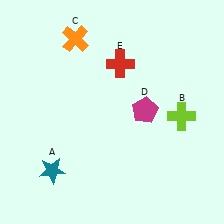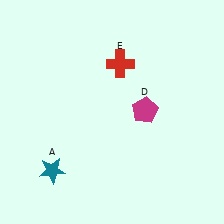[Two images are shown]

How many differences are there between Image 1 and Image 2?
There are 2 differences between the two images.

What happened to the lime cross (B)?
The lime cross (B) was removed in Image 2. It was in the bottom-right area of Image 1.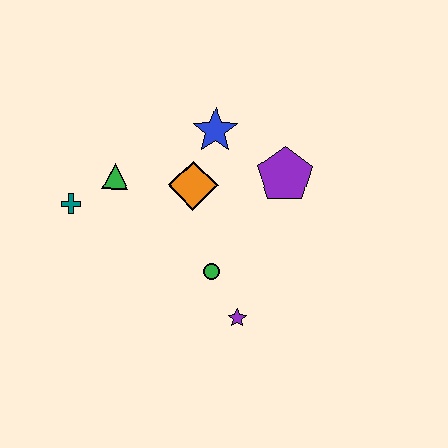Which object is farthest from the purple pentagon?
The teal cross is farthest from the purple pentagon.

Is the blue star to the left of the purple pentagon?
Yes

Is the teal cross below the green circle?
No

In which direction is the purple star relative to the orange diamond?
The purple star is below the orange diamond.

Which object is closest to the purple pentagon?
The blue star is closest to the purple pentagon.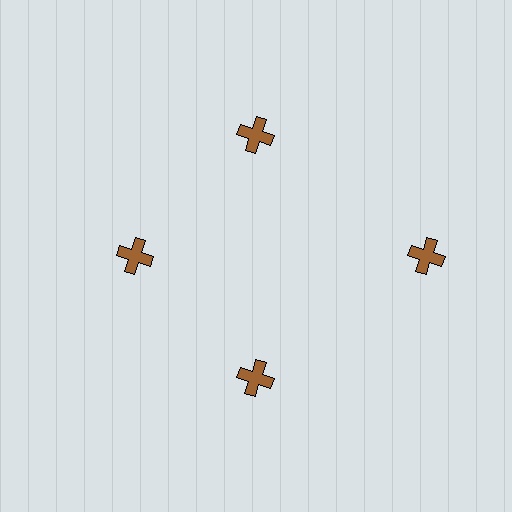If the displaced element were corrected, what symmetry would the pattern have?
It would have 4-fold rotational symmetry — the pattern would map onto itself every 90 degrees.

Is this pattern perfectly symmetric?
No. The 4 brown crosses are arranged in a ring, but one element near the 3 o'clock position is pushed outward from the center, breaking the 4-fold rotational symmetry.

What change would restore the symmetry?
The symmetry would be restored by moving it inward, back onto the ring so that all 4 crosses sit at equal angles and equal distance from the center.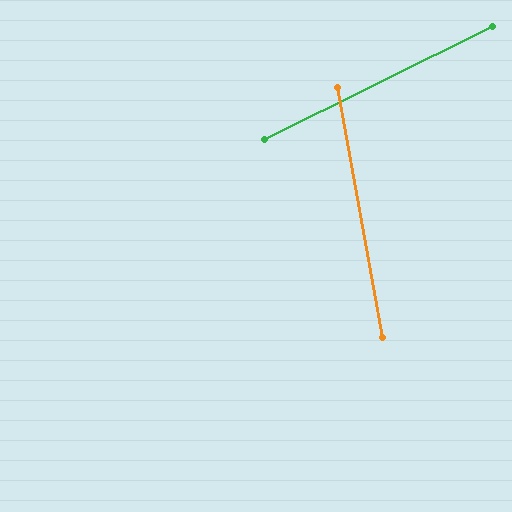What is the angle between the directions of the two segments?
Approximately 74 degrees.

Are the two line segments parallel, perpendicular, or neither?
Neither parallel nor perpendicular — they differ by about 74°.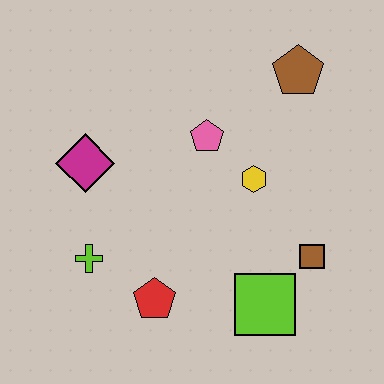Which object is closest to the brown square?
The lime square is closest to the brown square.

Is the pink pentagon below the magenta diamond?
No